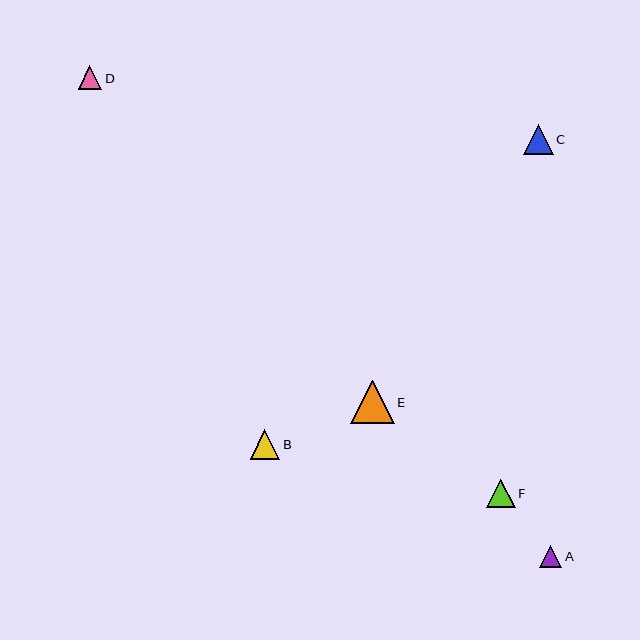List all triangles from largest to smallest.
From largest to smallest: E, B, C, F, D, A.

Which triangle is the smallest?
Triangle A is the smallest with a size of approximately 22 pixels.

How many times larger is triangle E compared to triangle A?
Triangle E is approximately 2.0 times the size of triangle A.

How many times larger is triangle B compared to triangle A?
Triangle B is approximately 1.3 times the size of triangle A.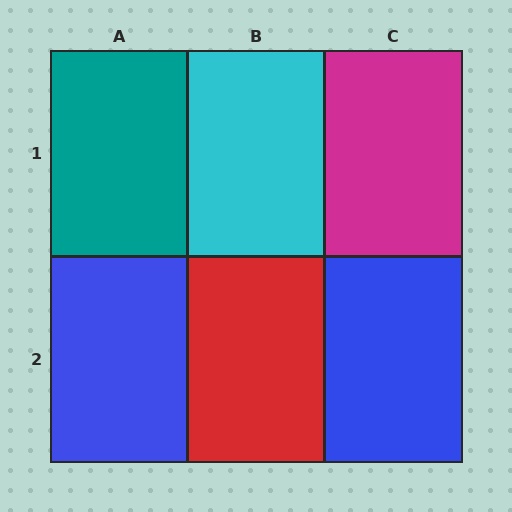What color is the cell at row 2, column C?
Blue.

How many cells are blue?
2 cells are blue.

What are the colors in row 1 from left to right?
Teal, cyan, magenta.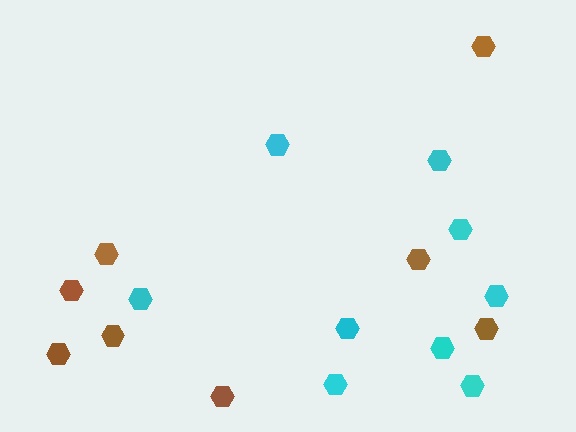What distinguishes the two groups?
There are 2 groups: one group of brown hexagons (8) and one group of cyan hexagons (9).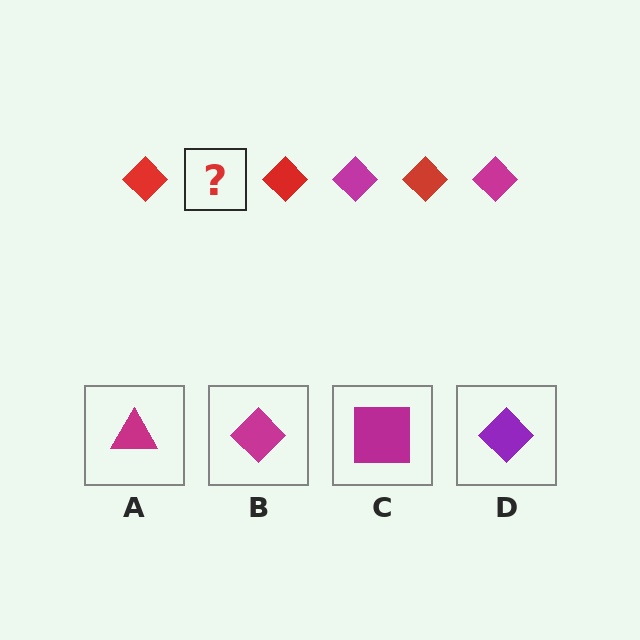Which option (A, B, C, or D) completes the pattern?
B.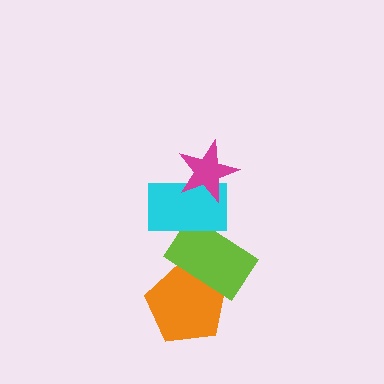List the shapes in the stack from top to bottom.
From top to bottom: the magenta star, the cyan rectangle, the lime rectangle, the orange pentagon.